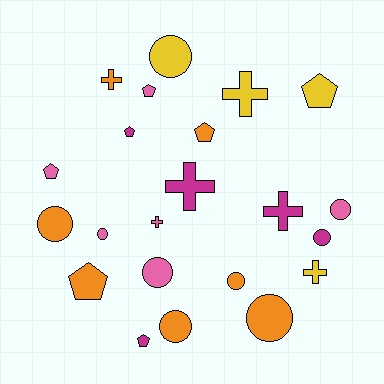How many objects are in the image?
There are 22 objects.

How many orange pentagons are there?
There are 2 orange pentagons.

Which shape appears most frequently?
Circle, with 9 objects.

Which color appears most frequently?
Orange, with 7 objects.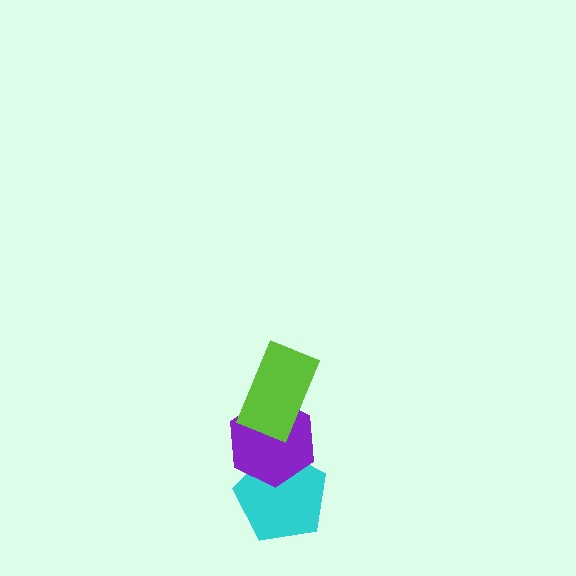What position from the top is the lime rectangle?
The lime rectangle is 1st from the top.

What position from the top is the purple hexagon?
The purple hexagon is 2nd from the top.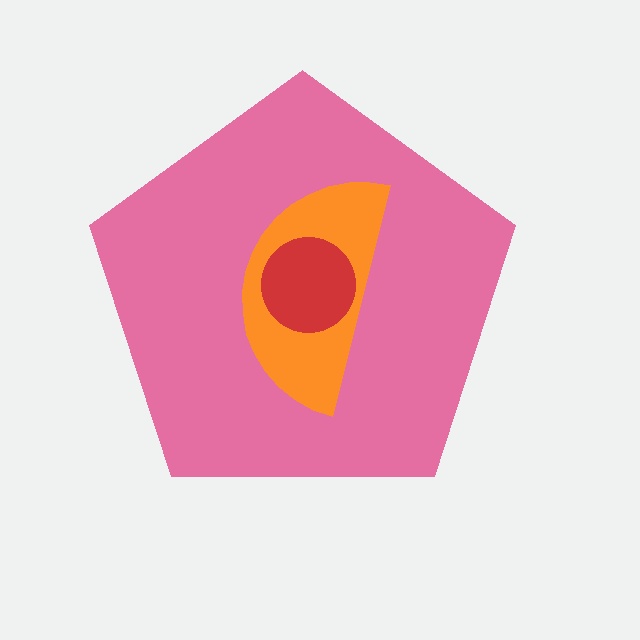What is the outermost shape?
The pink pentagon.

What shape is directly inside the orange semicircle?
The red circle.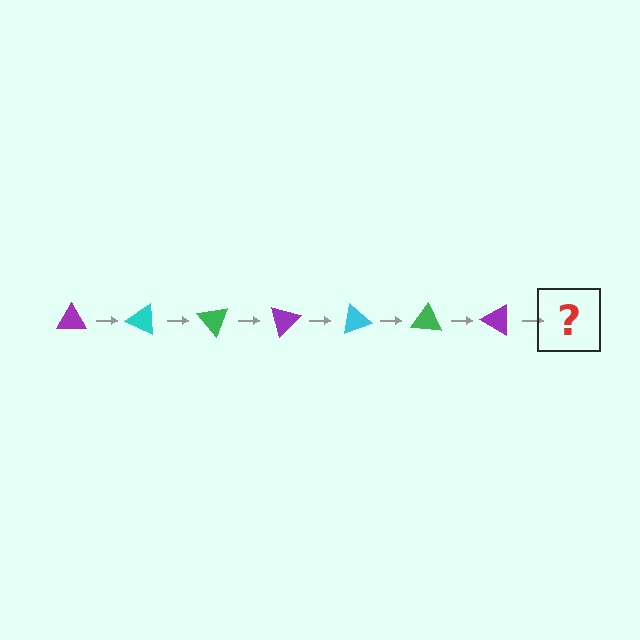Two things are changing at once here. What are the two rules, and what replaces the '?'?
The two rules are that it rotates 25 degrees each step and the color cycles through purple, cyan, and green. The '?' should be a cyan triangle, rotated 175 degrees from the start.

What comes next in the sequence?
The next element should be a cyan triangle, rotated 175 degrees from the start.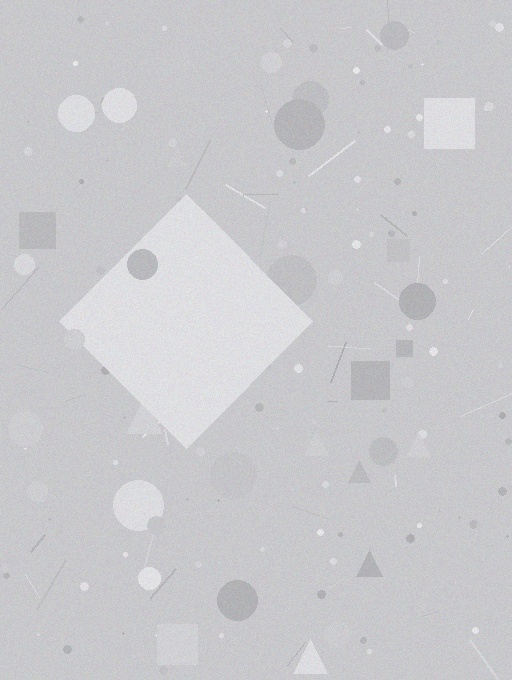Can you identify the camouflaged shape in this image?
The camouflaged shape is a diamond.